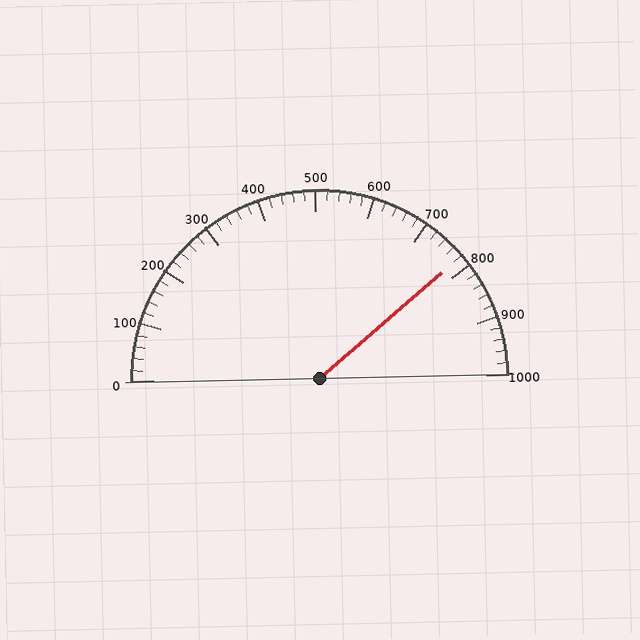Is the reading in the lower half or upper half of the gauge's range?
The reading is in the upper half of the range (0 to 1000).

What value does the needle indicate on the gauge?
The needle indicates approximately 780.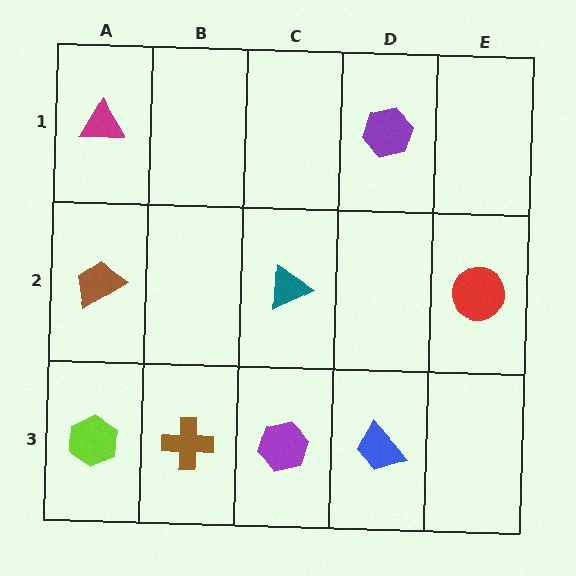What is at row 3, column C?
A purple hexagon.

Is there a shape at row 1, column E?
No, that cell is empty.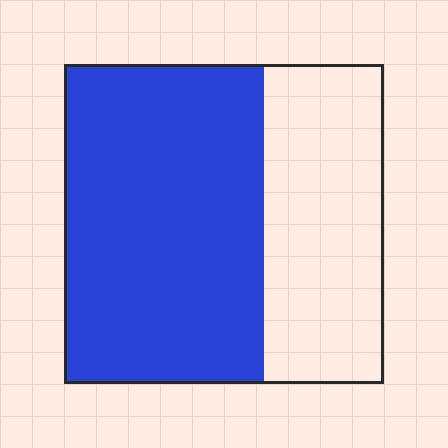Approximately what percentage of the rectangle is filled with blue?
Approximately 60%.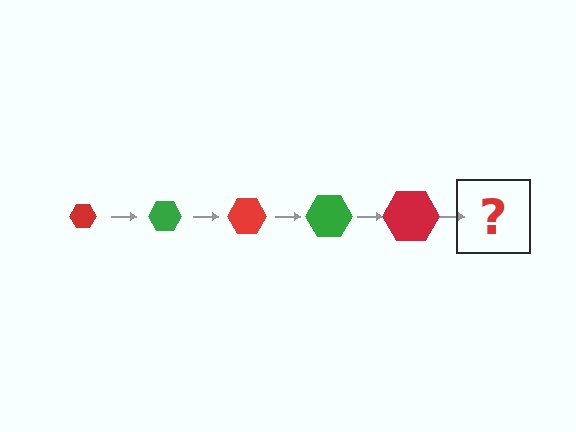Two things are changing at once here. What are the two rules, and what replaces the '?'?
The two rules are that the hexagon grows larger each step and the color cycles through red and green. The '?' should be a green hexagon, larger than the previous one.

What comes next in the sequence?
The next element should be a green hexagon, larger than the previous one.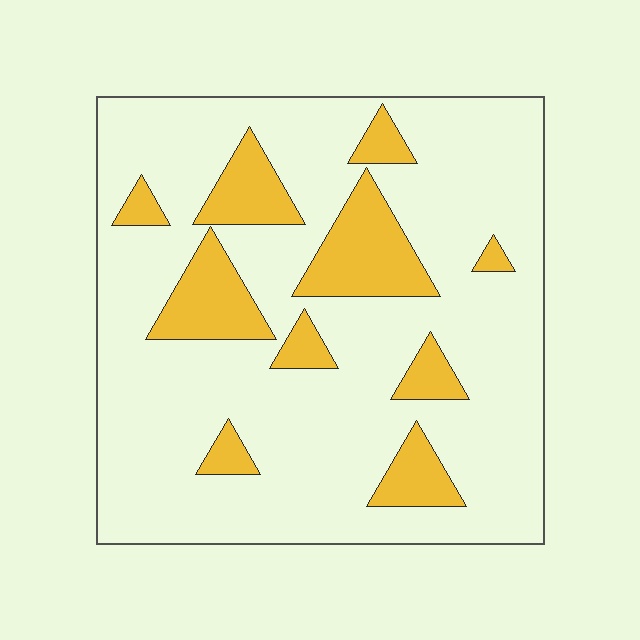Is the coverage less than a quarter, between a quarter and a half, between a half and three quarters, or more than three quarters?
Less than a quarter.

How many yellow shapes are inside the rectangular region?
10.